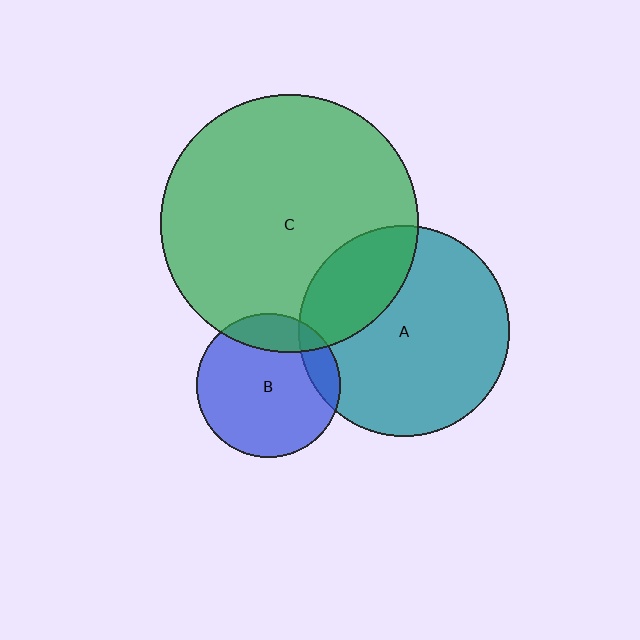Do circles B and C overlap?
Yes.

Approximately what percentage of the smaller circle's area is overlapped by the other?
Approximately 15%.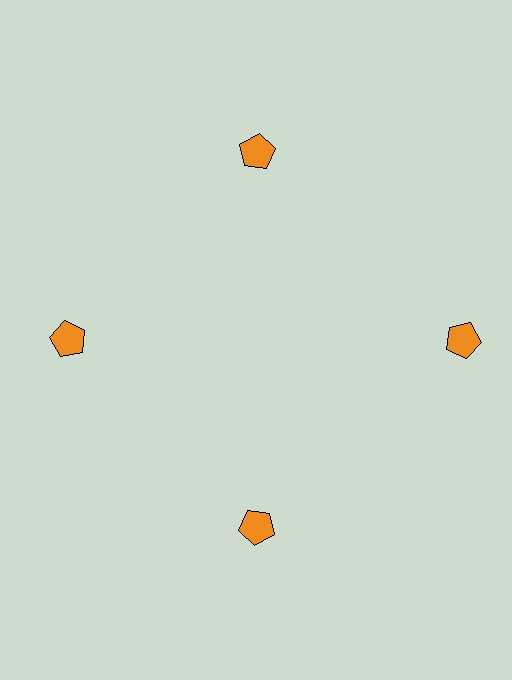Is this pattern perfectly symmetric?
No. The 4 orange pentagons are arranged in a ring, but one element near the 3 o'clock position is pushed outward from the center, breaking the 4-fold rotational symmetry.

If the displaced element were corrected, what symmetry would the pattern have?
It would have 4-fold rotational symmetry — the pattern would map onto itself every 90 degrees.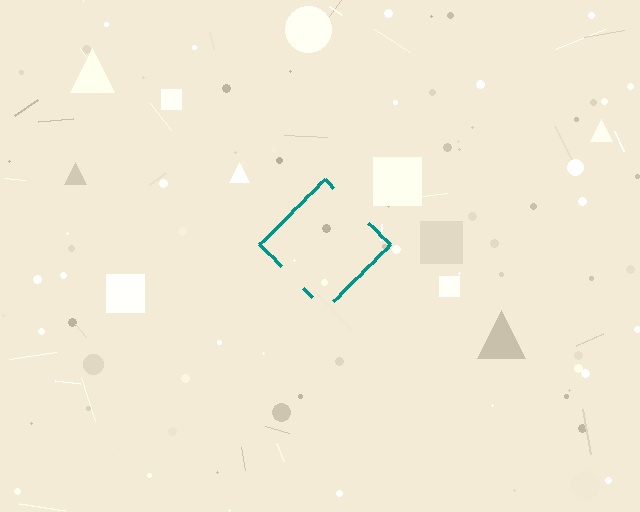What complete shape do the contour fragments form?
The contour fragments form a diamond.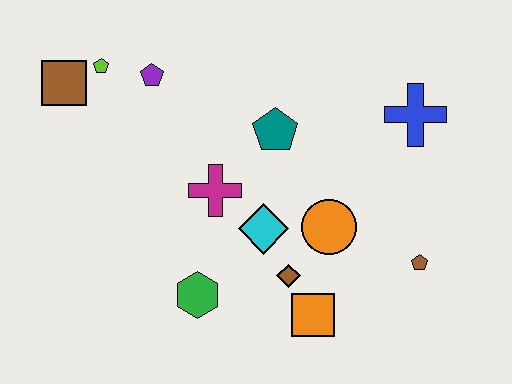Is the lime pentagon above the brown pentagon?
Yes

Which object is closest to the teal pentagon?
The magenta cross is closest to the teal pentagon.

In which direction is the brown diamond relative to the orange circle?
The brown diamond is below the orange circle.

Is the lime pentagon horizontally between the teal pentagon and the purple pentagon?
No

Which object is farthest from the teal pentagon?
The brown square is farthest from the teal pentagon.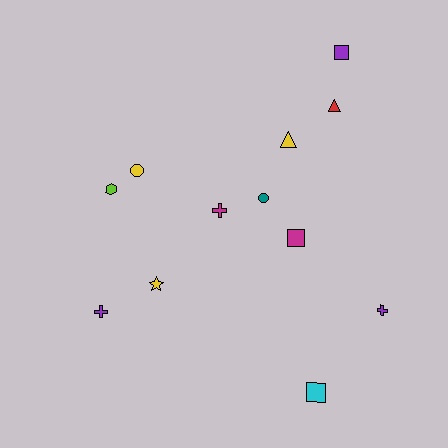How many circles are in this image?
There are 2 circles.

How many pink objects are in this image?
There are no pink objects.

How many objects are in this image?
There are 12 objects.